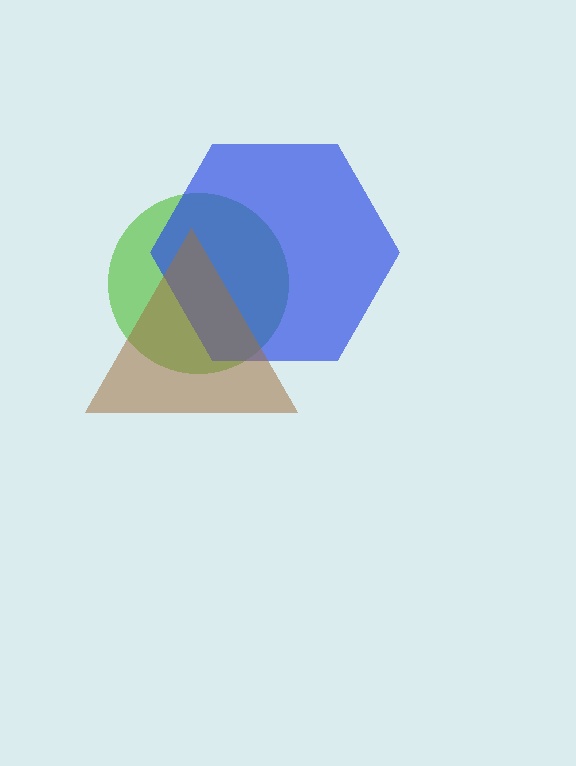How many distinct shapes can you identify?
There are 3 distinct shapes: a lime circle, a blue hexagon, a brown triangle.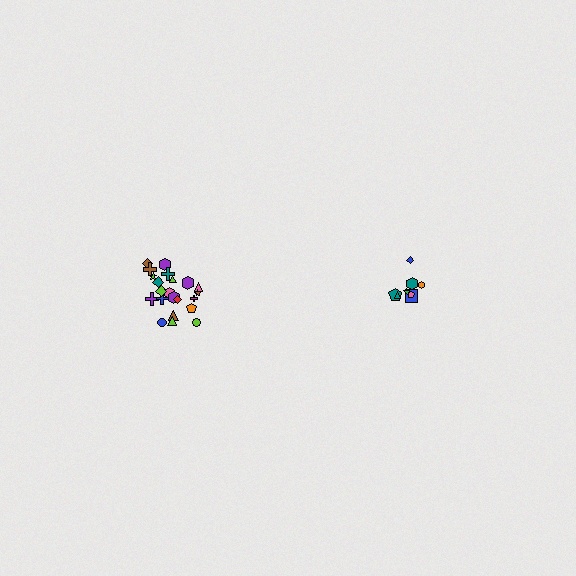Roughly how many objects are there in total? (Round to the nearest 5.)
Roughly 30 objects in total.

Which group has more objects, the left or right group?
The left group.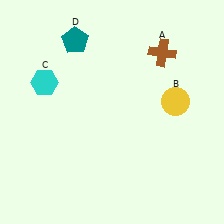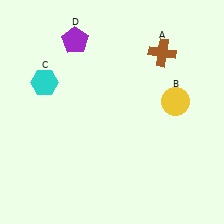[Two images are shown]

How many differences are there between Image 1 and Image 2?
There is 1 difference between the two images.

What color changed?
The pentagon (D) changed from teal in Image 1 to purple in Image 2.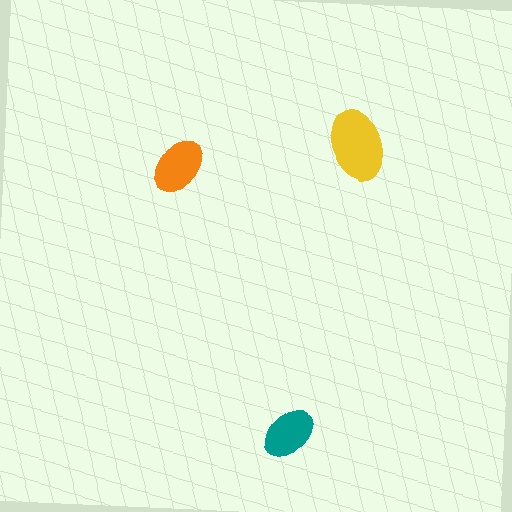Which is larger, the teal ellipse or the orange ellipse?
The orange one.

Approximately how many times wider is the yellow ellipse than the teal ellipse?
About 1.5 times wider.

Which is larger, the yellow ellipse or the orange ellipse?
The yellow one.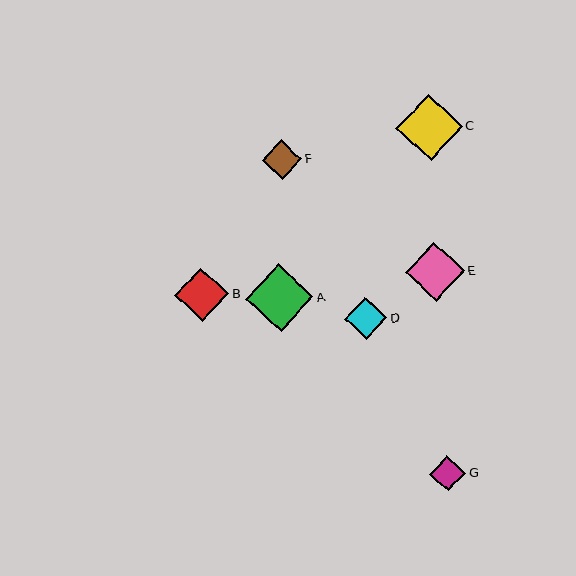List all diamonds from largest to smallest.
From largest to smallest: A, C, E, B, D, F, G.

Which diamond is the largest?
Diamond A is the largest with a size of approximately 68 pixels.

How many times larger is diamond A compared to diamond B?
Diamond A is approximately 1.3 times the size of diamond B.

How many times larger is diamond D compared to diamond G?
Diamond D is approximately 1.2 times the size of diamond G.